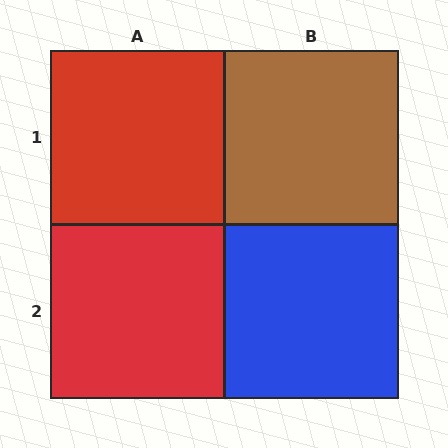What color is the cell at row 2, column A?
Red.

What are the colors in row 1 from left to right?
Red, brown.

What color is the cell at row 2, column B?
Blue.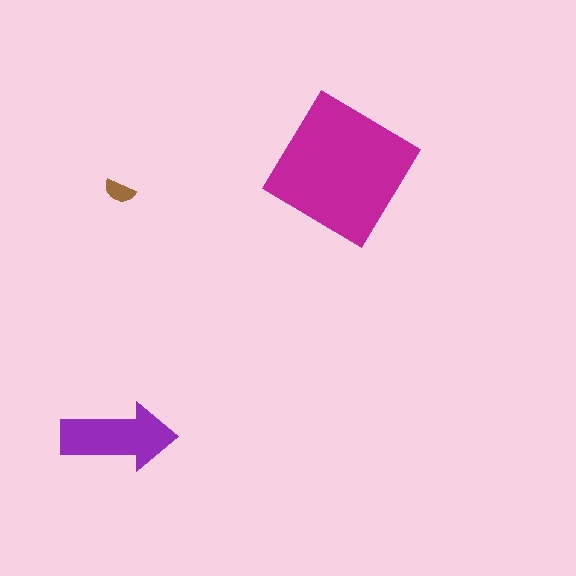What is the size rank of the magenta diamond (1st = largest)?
1st.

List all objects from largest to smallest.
The magenta diamond, the purple arrow, the brown semicircle.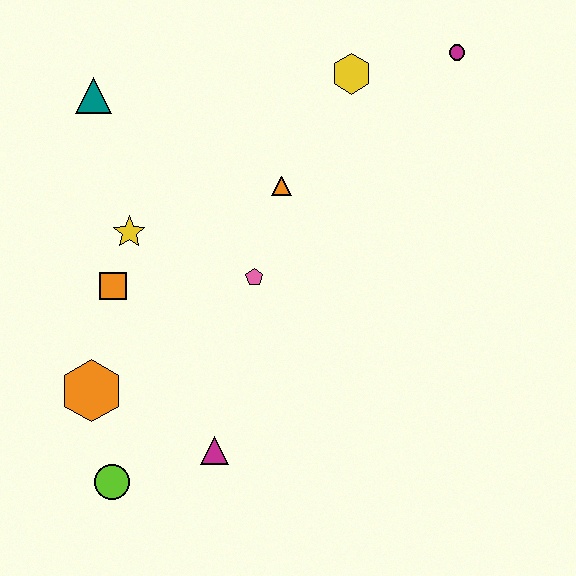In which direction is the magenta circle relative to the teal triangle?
The magenta circle is to the right of the teal triangle.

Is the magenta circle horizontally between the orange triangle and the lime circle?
No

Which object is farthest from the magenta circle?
The lime circle is farthest from the magenta circle.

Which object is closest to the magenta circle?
The yellow hexagon is closest to the magenta circle.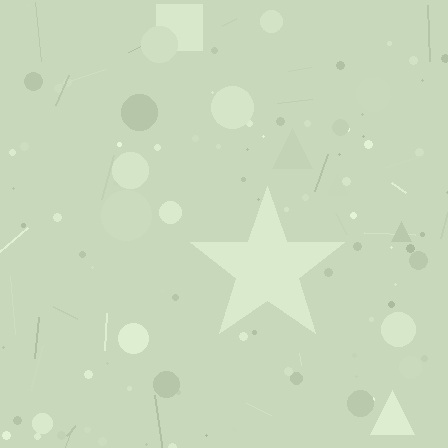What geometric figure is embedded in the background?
A star is embedded in the background.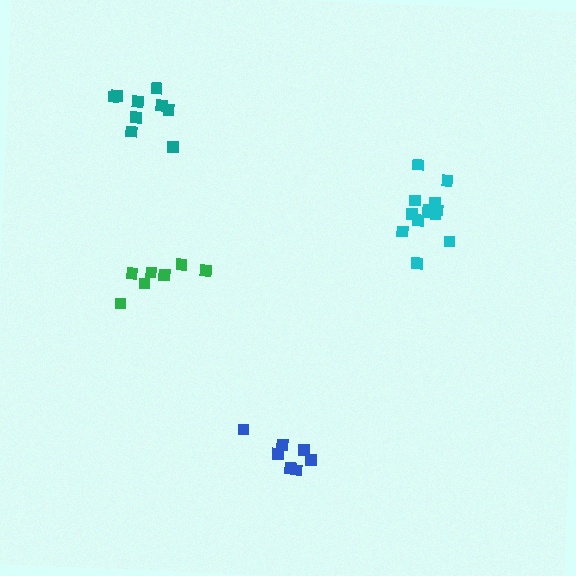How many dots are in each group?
Group 1: 13 dots, Group 2: 7 dots, Group 3: 7 dots, Group 4: 9 dots (36 total).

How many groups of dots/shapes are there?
There are 4 groups.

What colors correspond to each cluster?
The clusters are colored: cyan, green, blue, teal.